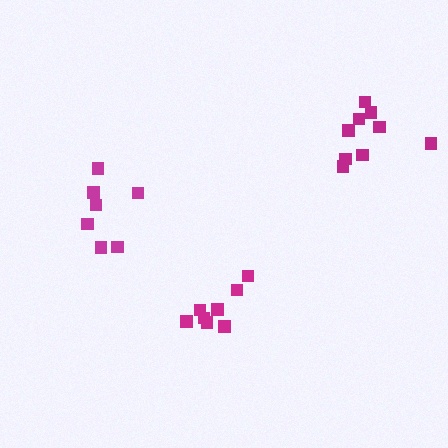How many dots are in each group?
Group 1: 9 dots, Group 2: 8 dots, Group 3: 7 dots (24 total).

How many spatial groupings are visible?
There are 3 spatial groupings.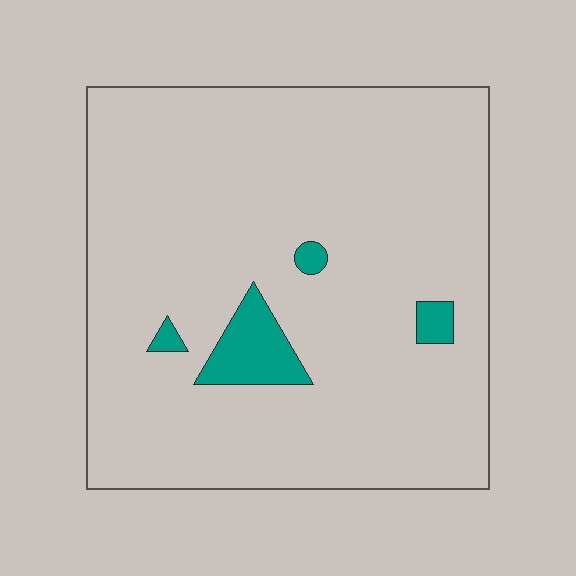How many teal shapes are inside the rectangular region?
4.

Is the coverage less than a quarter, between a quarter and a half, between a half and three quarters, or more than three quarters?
Less than a quarter.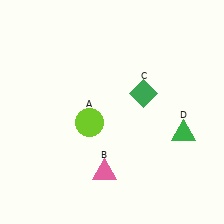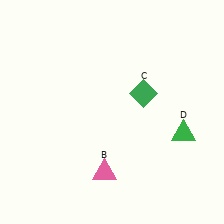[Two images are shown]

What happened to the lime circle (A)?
The lime circle (A) was removed in Image 2. It was in the bottom-left area of Image 1.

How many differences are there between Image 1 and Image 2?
There is 1 difference between the two images.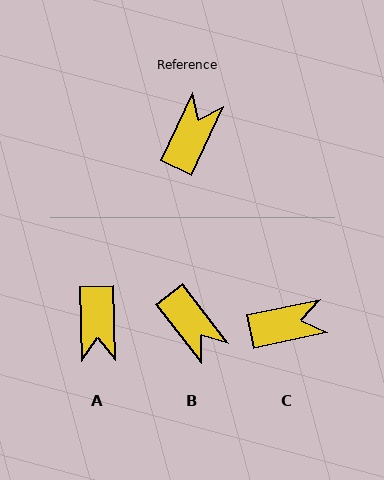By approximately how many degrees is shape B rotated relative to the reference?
Approximately 117 degrees clockwise.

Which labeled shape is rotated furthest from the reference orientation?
A, about 152 degrees away.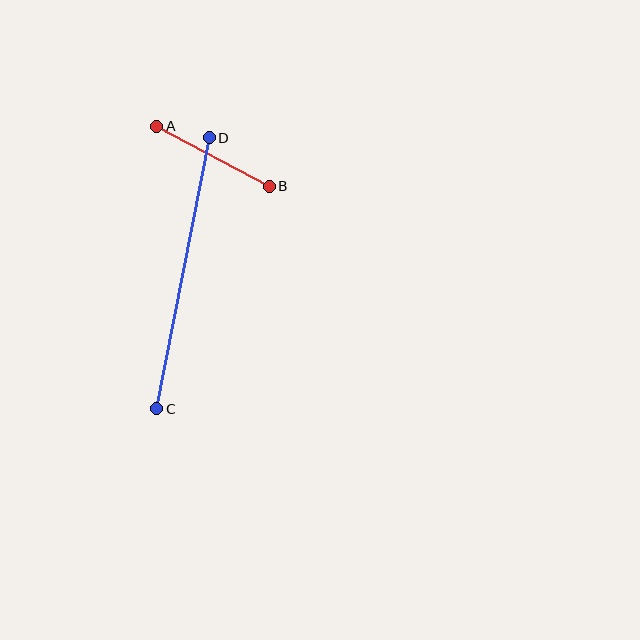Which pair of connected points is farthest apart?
Points C and D are farthest apart.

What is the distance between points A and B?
The distance is approximately 127 pixels.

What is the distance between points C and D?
The distance is approximately 276 pixels.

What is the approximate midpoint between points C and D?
The midpoint is at approximately (183, 273) pixels.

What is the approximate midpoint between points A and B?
The midpoint is at approximately (213, 156) pixels.